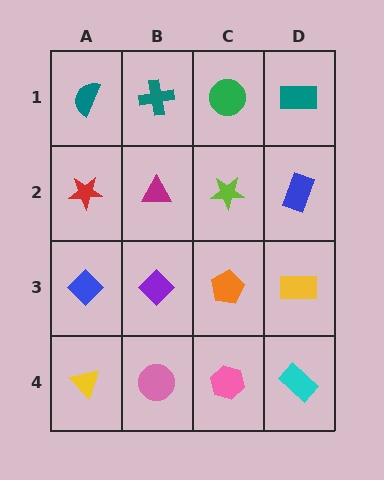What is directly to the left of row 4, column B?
A yellow triangle.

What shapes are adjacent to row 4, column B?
A purple diamond (row 3, column B), a yellow triangle (row 4, column A), a pink hexagon (row 4, column C).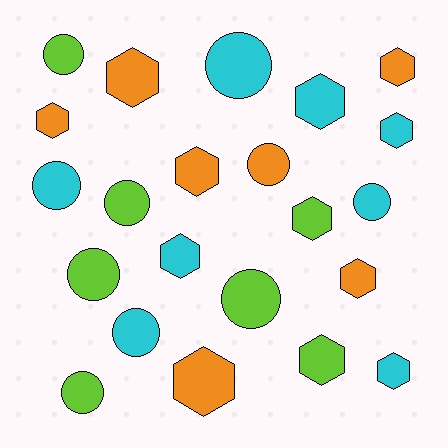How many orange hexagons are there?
There are 6 orange hexagons.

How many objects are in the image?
There are 22 objects.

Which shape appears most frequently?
Hexagon, with 12 objects.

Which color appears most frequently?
Cyan, with 8 objects.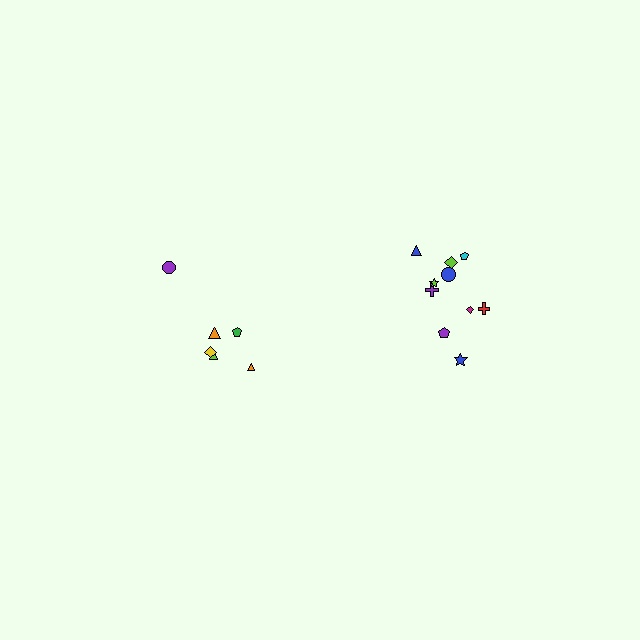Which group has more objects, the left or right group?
The right group.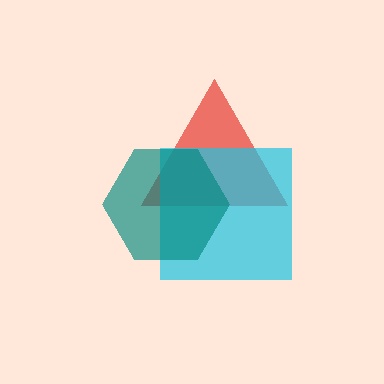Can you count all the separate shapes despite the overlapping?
Yes, there are 3 separate shapes.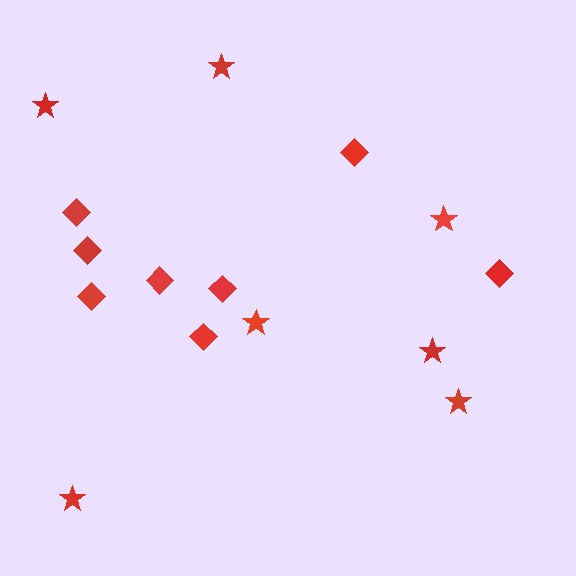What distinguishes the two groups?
There are 2 groups: one group of diamonds (8) and one group of stars (7).